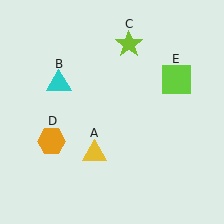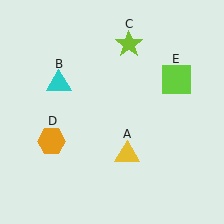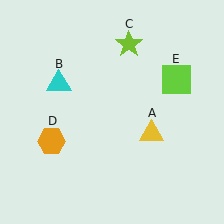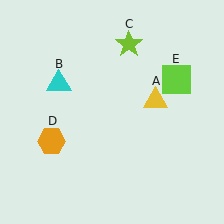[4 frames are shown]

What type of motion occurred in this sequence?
The yellow triangle (object A) rotated counterclockwise around the center of the scene.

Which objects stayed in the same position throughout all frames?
Cyan triangle (object B) and lime star (object C) and orange hexagon (object D) and lime square (object E) remained stationary.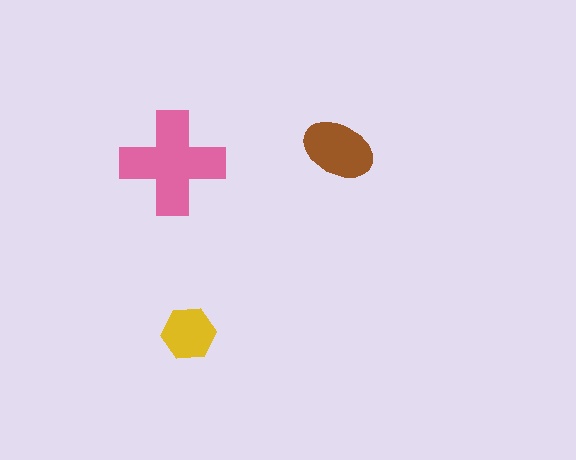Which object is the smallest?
The yellow hexagon.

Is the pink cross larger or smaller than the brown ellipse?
Larger.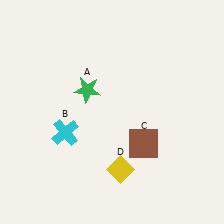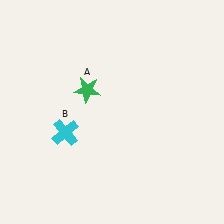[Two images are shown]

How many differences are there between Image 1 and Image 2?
There are 2 differences between the two images.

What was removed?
The brown square (C), the yellow diamond (D) were removed in Image 2.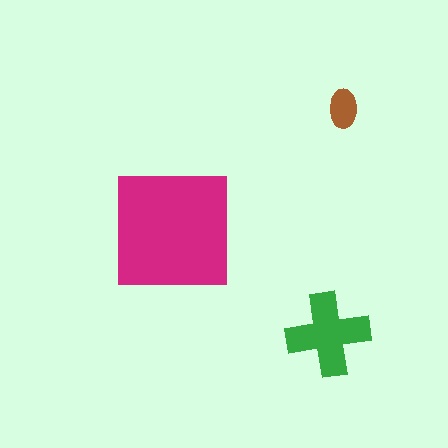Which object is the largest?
The magenta square.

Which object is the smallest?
The brown ellipse.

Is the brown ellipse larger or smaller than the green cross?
Smaller.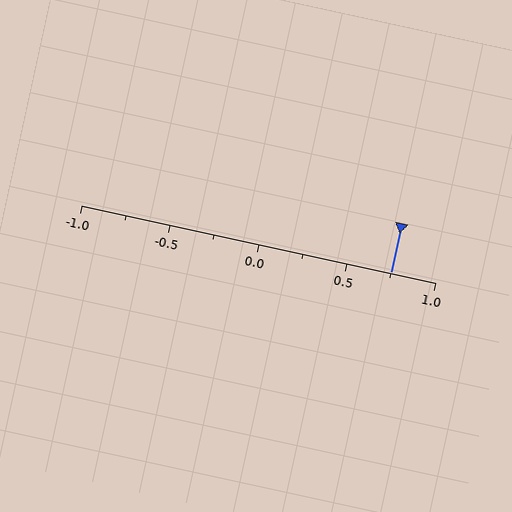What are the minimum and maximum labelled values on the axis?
The axis runs from -1.0 to 1.0.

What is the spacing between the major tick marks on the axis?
The major ticks are spaced 0.5 apart.